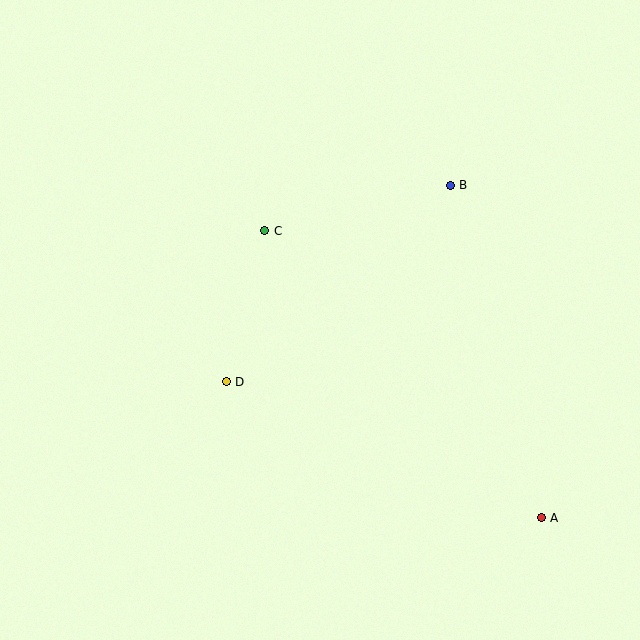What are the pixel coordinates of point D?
Point D is at (226, 382).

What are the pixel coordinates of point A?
Point A is at (541, 518).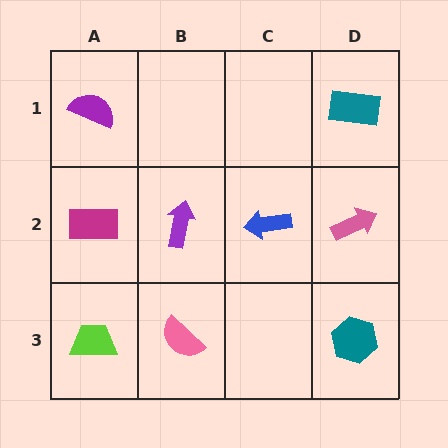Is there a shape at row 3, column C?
No, that cell is empty.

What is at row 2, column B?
A purple arrow.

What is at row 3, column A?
A lime trapezoid.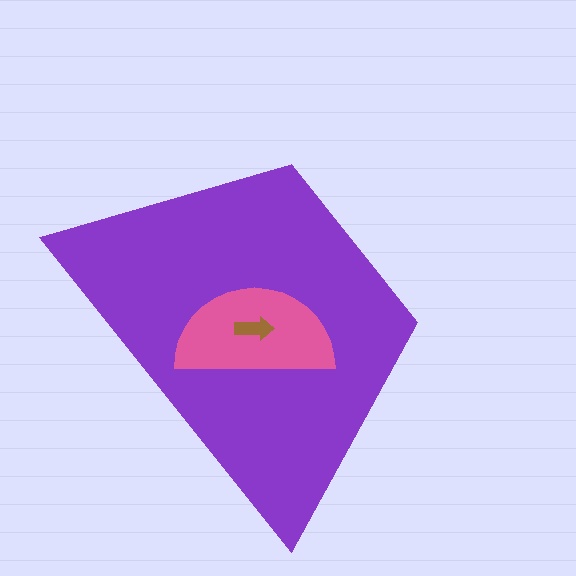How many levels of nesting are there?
3.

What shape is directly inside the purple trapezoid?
The pink semicircle.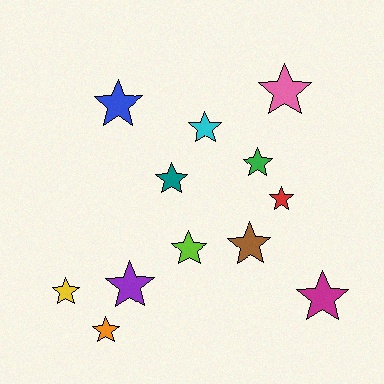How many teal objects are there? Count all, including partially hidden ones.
There is 1 teal object.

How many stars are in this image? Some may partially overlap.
There are 12 stars.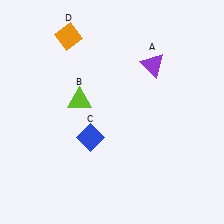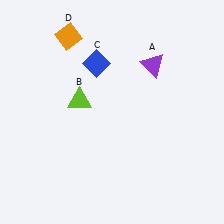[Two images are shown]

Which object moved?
The blue diamond (C) moved up.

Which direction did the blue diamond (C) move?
The blue diamond (C) moved up.